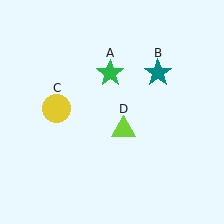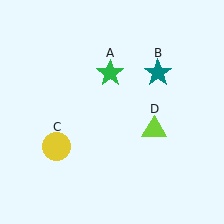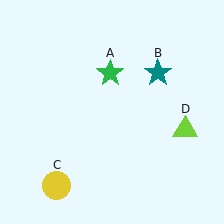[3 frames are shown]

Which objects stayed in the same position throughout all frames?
Green star (object A) and teal star (object B) remained stationary.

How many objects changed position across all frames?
2 objects changed position: yellow circle (object C), lime triangle (object D).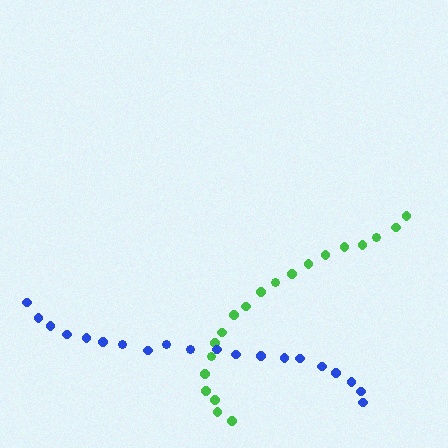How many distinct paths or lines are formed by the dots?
There are 2 distinct paths.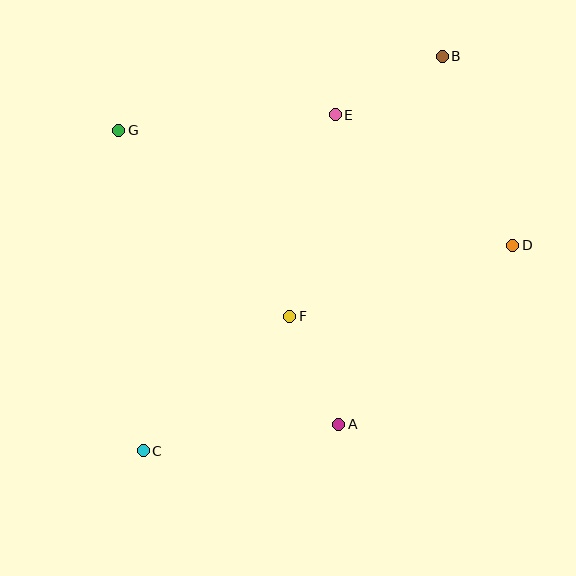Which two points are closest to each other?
Points A and F are closest to each other.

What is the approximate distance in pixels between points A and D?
The distance between A and D is approximately 250 pixels.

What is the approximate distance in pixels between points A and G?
The distance between A and G is approximately 367 pixels.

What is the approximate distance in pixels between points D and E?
The distance between D and E is approximately 220 pixels.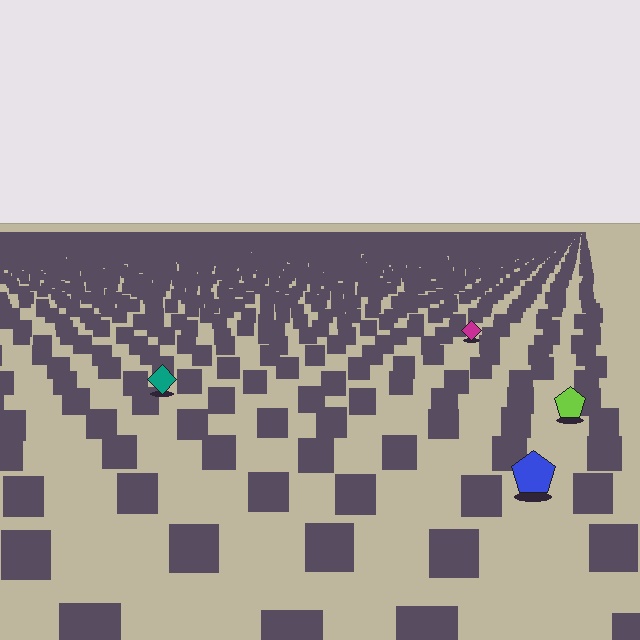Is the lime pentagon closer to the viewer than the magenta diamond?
Yes. The lime pentagon is closer — you can tell from the texture gradient: the ground texture is coarser near it.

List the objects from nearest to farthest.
From nearest to farthest: the blue pentagon, the lime pentagon, the teal diamond, the magenta diamond.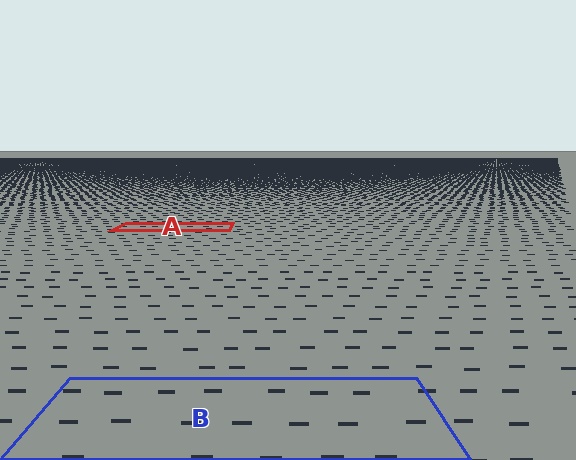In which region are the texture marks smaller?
The texture marks are smaller in region A, because it is farther away.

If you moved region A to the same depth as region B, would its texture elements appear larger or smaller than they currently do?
They would appear larger. At a closer depth, the same texture elements are projected at a bigger on-screen size.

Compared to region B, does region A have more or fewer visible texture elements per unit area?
Region A has more texture elements per unit area — they are packed more densely because it is farther away.